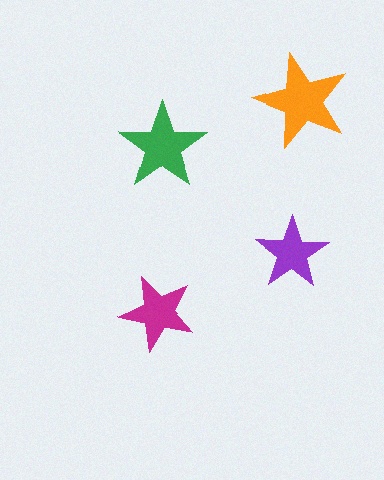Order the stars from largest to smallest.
the orange one, the green one, the magenta one, the purple one.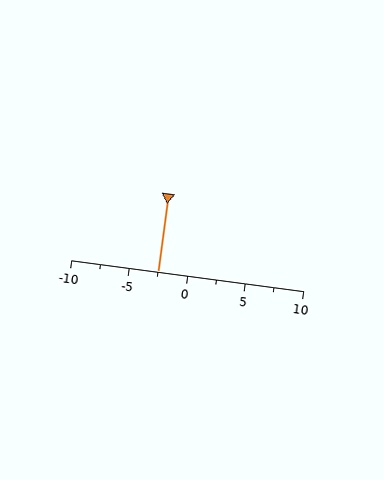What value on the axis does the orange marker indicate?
The marker indicates approximately -2.5.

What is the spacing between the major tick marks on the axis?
The major ticks are spaced 5 apart.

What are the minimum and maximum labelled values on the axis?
The axis runs from -10 to 10.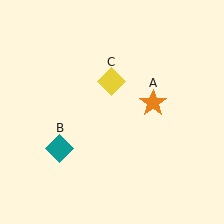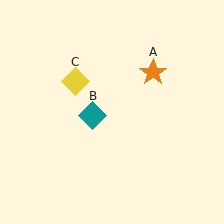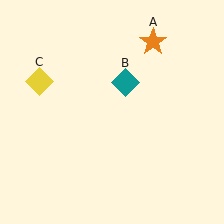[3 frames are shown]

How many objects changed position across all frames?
3 objects changed position: orange star (object A), teal diamond (object B), yellow diamond (object C).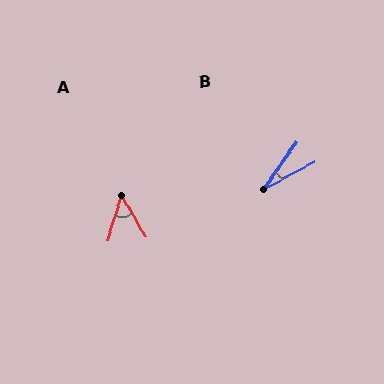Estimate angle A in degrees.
Approximately 46 degrees.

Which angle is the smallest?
B, at approximately 28 degrees.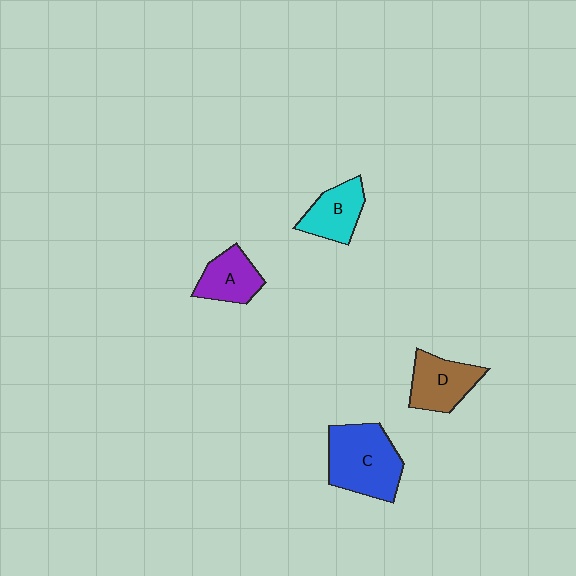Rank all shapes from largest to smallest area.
From largest to smallest: C (blue), D (brown), B (cyan), A (purple).